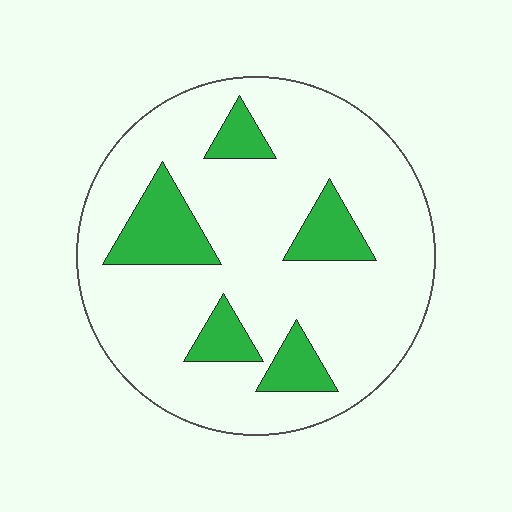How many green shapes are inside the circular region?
5.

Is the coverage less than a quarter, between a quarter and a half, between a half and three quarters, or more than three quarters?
Less than a quarter.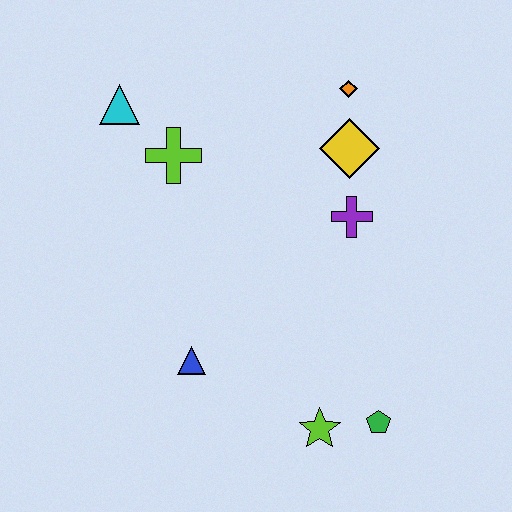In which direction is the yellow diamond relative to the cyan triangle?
The yellow diamond is to the right of the cyan triangle.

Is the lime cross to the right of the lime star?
No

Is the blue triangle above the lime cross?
No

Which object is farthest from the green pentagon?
The cyan triangle is farthest from the green pentagon.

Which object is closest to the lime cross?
The cyan triangle is closest to the lime cross.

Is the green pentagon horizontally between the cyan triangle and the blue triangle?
No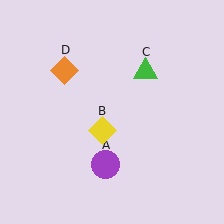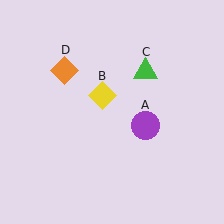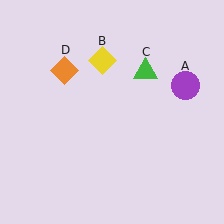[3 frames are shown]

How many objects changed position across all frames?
2 objects changed position: purple circle (object A), yellow diamond (object B).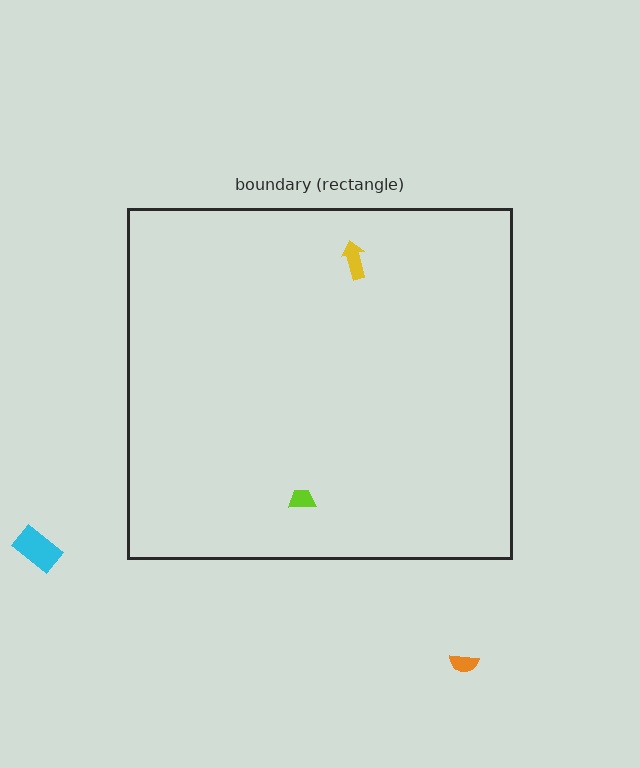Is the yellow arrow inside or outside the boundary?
Inside.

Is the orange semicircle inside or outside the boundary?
Outside.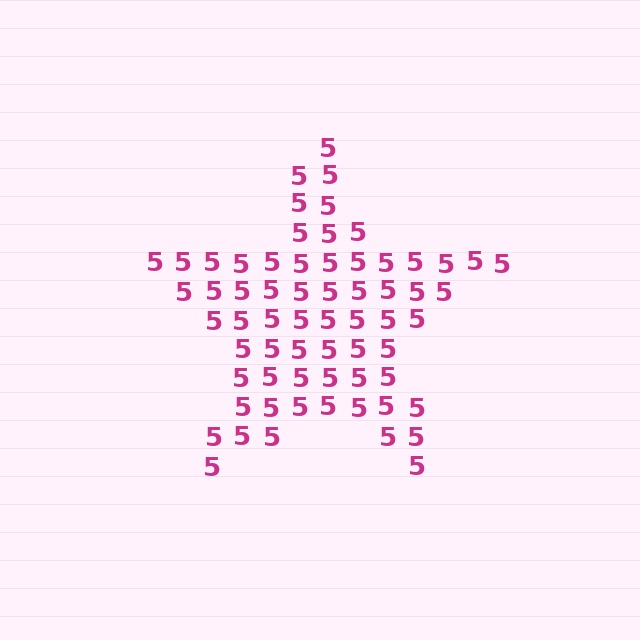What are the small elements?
The small elements are digit 5's.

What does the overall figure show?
The overall figure shows a star.